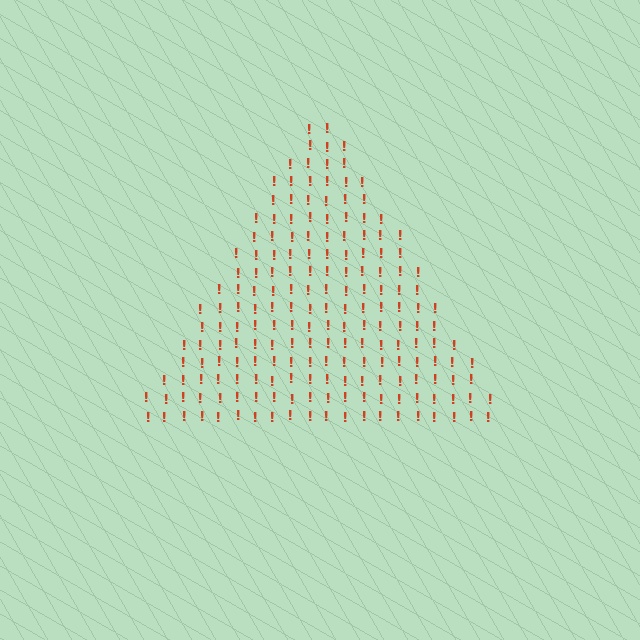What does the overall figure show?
The overall figure shows a triangle.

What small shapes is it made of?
It is made of small exclamation marks.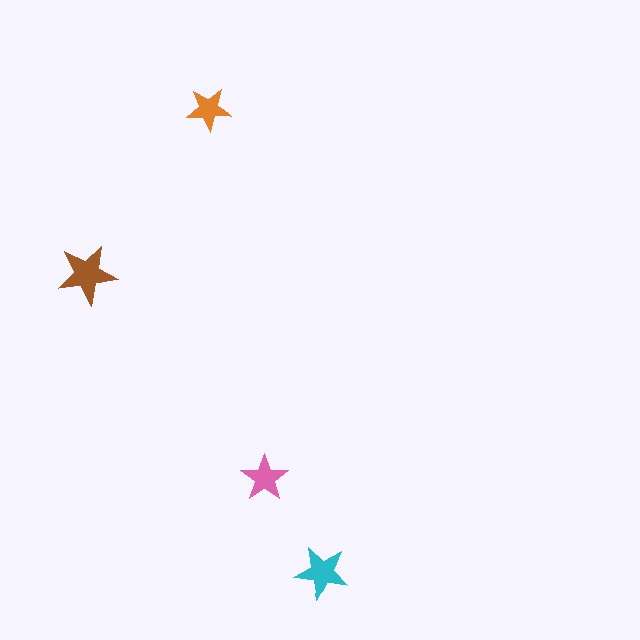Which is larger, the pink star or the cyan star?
The cyan one.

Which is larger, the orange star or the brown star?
The brown one.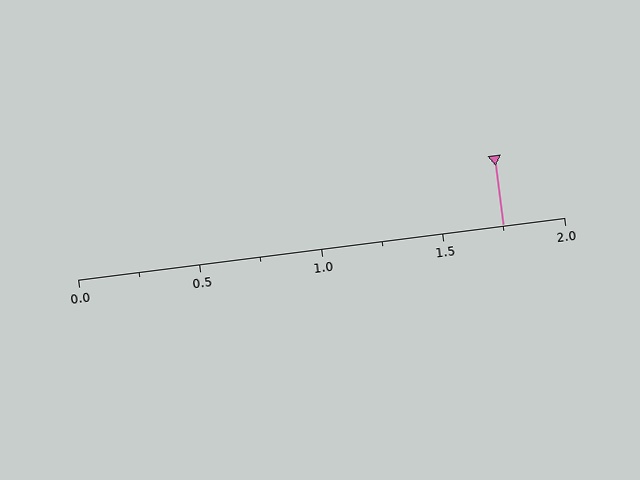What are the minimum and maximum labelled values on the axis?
The axis runs from 0.0 to 2.0.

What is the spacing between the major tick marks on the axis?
The major ticks are spaced 0.5 apart.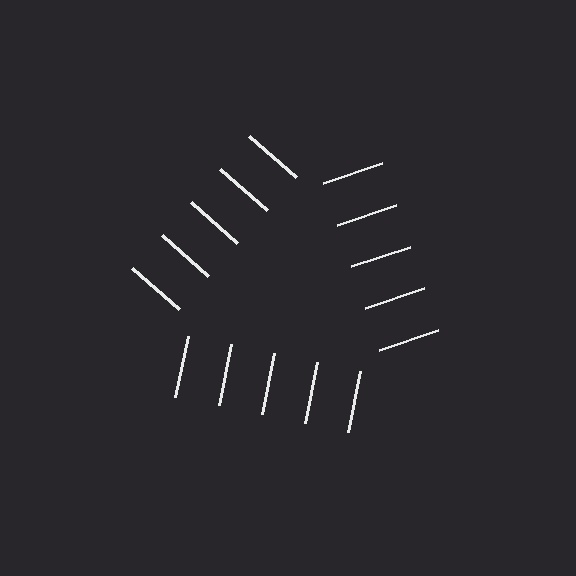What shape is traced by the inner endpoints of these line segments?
An illusory triangle — the line segments terminate on its edges but no continuous stroke is drawn.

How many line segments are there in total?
15 — 5 along each of the 3 edges.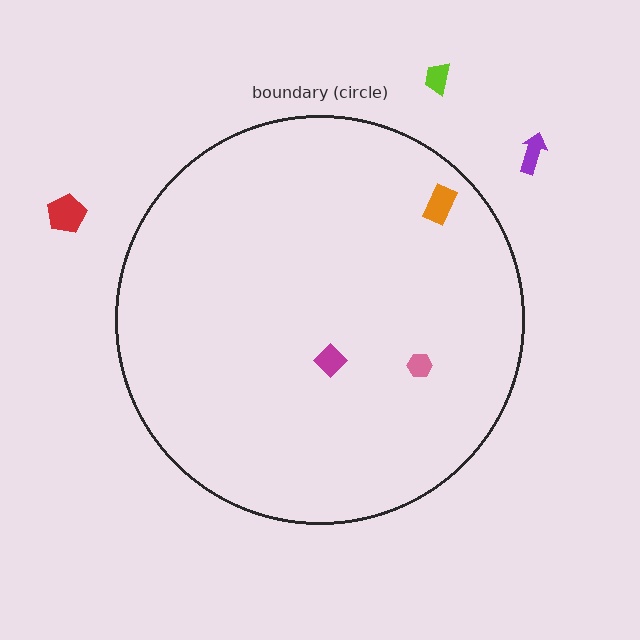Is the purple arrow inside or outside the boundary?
Outside.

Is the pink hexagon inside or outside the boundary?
Inside.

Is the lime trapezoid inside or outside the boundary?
Outside.